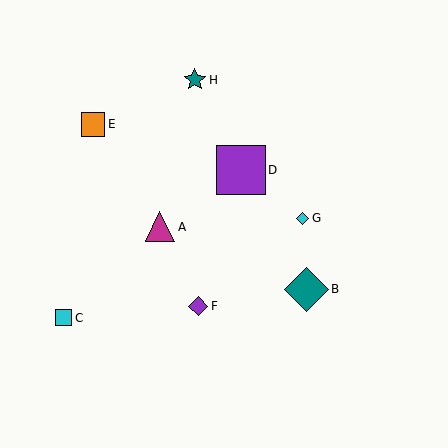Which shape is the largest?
The purple square (labeled D) is the largest.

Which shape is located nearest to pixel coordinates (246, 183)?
The purple square (labeled D) at (241, 170) is nearest to that location.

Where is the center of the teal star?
The center of the teal star is at (195, 80).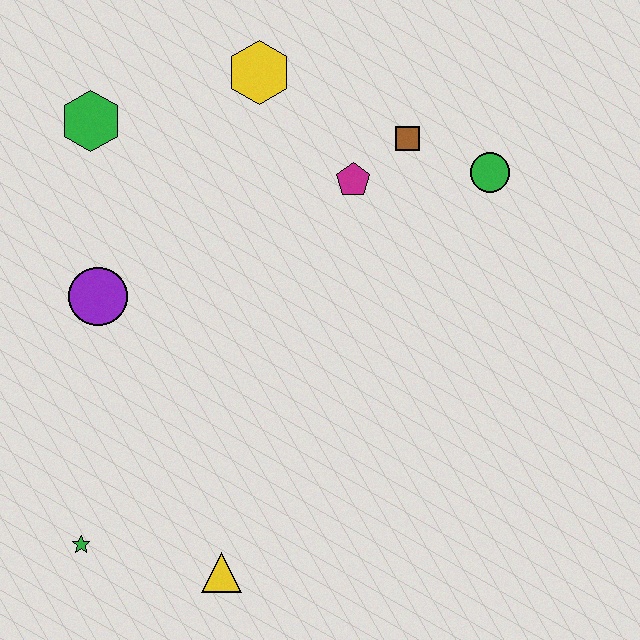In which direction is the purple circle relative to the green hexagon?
The purple circle is below the green hexagon.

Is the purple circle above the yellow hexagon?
No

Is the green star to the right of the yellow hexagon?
No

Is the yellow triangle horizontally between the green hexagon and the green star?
No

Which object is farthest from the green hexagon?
The yellow triangle is farthest from the green hexagon.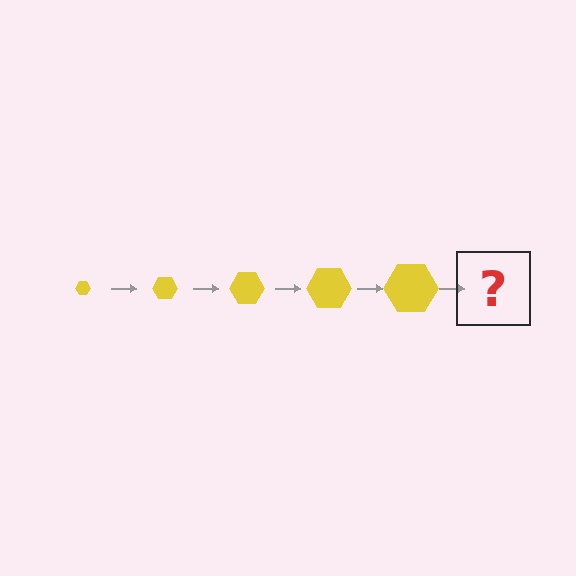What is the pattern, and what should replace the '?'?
The pattern is that the hexagon gets progressively larger each step. The '?' should be a yellow hexagon, larger than the previous one.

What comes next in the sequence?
The next element should be a yellow hexagon, larger than the previous one.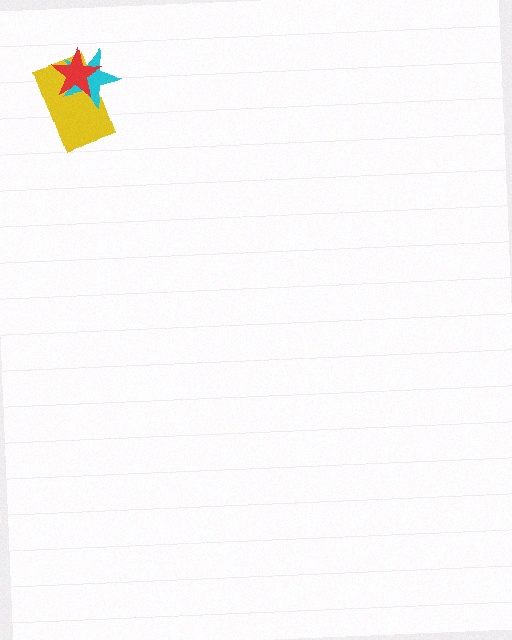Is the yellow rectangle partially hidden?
Yes, it is partially covered by another shape.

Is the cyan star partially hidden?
Yes, it is partially covered by another shape.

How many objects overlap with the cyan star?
2 objects overlap with the cyan star.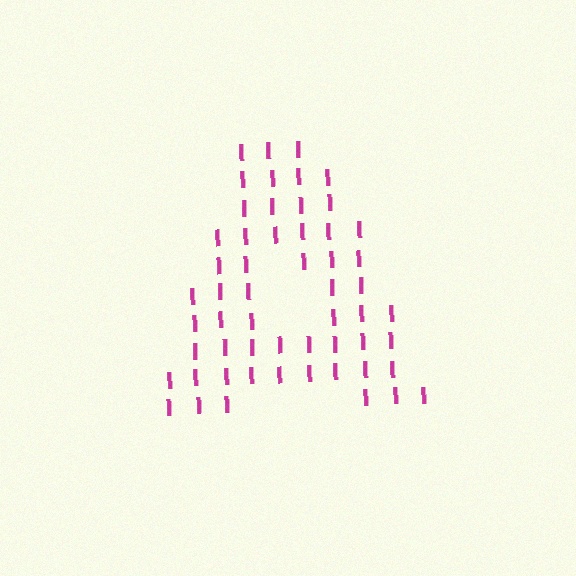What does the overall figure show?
The overall figure shows the letter A.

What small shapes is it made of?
It is made of small letter I's.